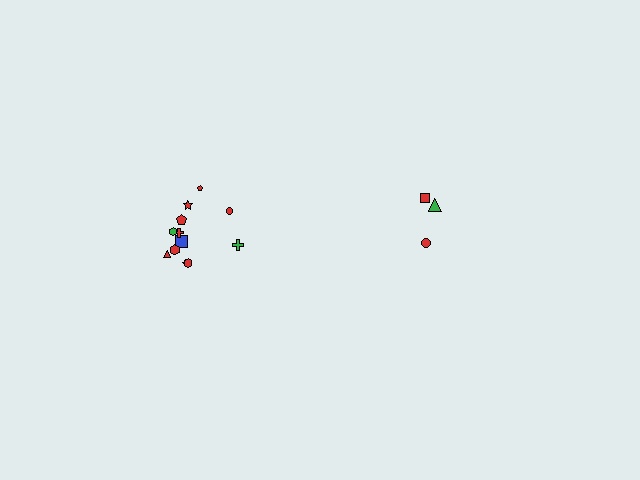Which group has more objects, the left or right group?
The left group.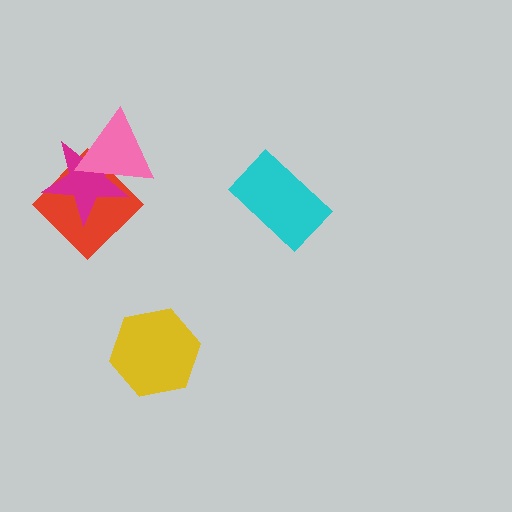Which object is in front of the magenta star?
The pink triangle is in front of the magenta star.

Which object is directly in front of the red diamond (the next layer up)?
The magenta star is directly in front of the red diamond.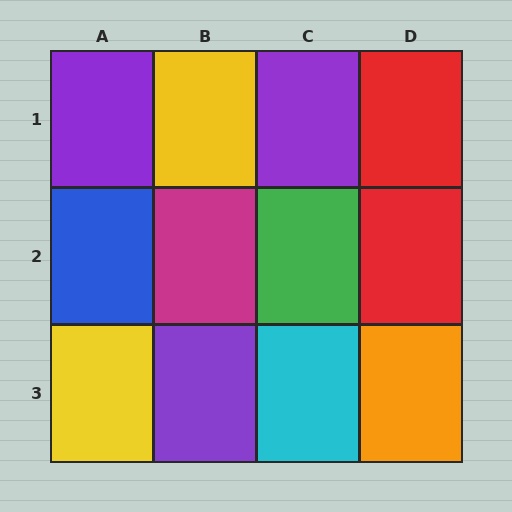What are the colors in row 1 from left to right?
Purple, yellow, purple, red.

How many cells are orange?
1 cell is orange.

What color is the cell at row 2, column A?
Blue.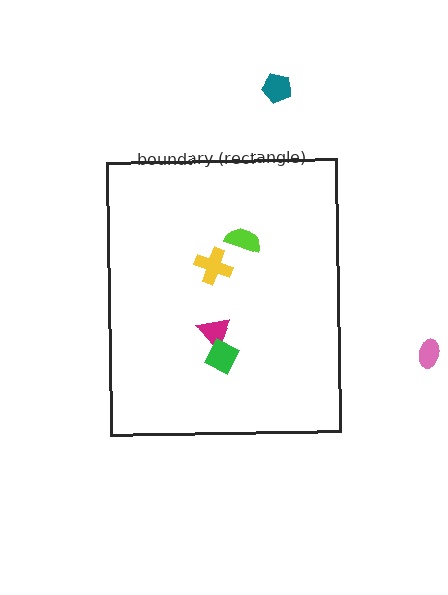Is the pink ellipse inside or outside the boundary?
Outside.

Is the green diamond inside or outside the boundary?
Inside.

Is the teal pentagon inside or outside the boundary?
Outside.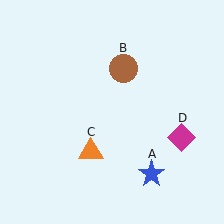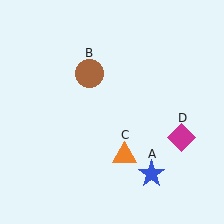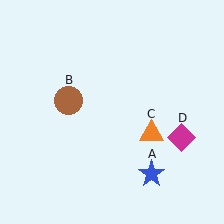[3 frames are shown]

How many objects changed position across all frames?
2 objects changed position: brown circle (object B), orange triangle (object C).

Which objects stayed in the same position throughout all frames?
Blue star (object A) and magenta diamond (object D) remained stationary.